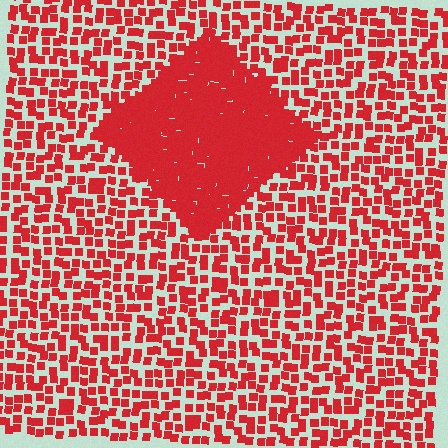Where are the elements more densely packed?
The elements are more densely packed inside the diamond boundary.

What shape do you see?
I see a diamond.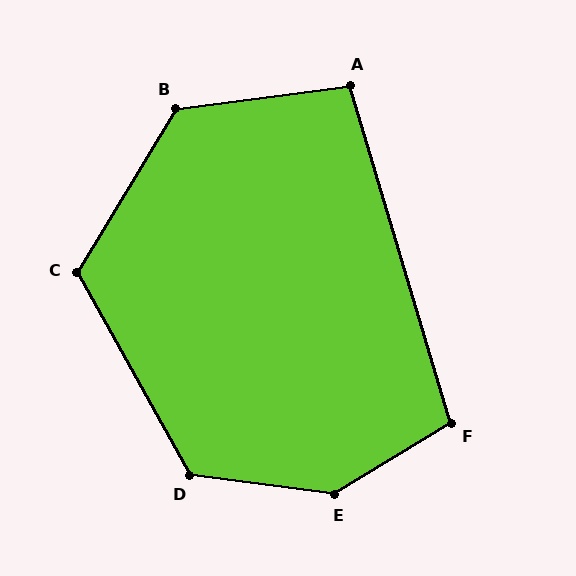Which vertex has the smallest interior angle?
A, at approximately 99 degrees.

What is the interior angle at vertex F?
Approximately 105 degrees (obtuse).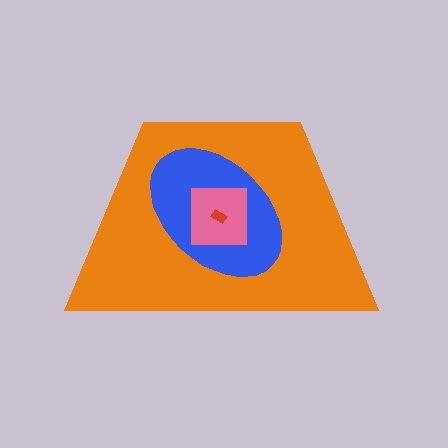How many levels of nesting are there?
4.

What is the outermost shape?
The orange trapezoid.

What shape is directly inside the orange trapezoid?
The blue ellipse.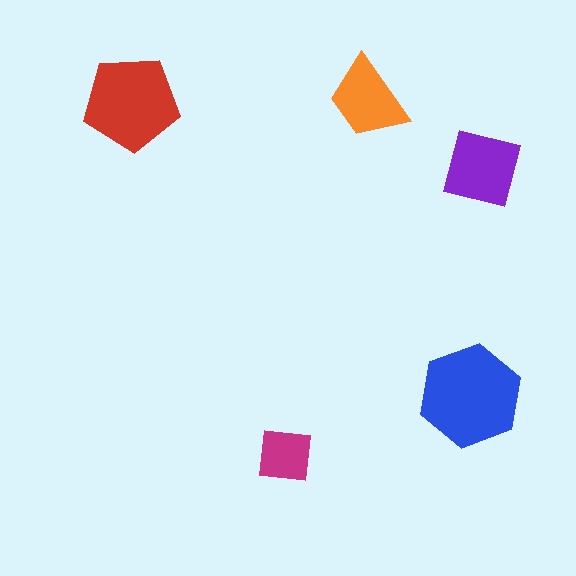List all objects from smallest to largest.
The magenta square, the orange trapezoid, the purple square, the red pentagon, the blue hexagon.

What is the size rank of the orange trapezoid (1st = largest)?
4th.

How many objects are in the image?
There are 5 objects in the image.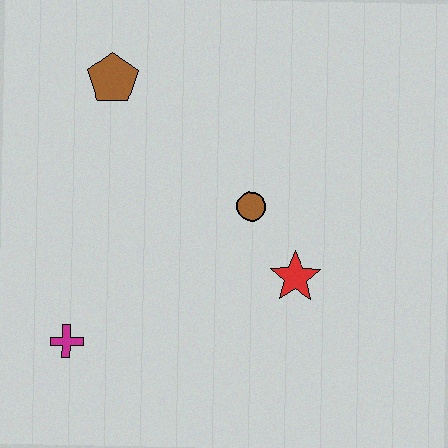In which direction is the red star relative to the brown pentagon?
The red star is below the brown pentagon.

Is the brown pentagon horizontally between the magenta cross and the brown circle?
Yes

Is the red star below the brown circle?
Yes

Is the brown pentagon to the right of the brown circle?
No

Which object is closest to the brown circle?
The red star is closest to the brown circle.